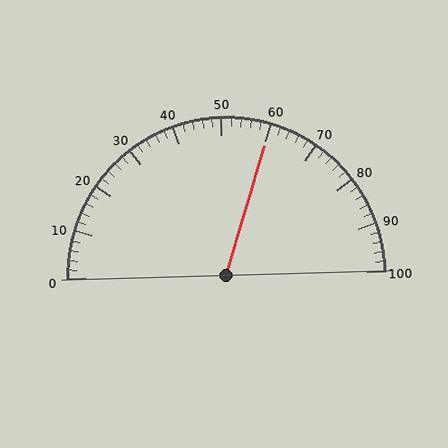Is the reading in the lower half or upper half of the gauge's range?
The reading is in the upper half of the range (0 to 100).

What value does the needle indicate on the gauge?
The needle indicates approximately 60.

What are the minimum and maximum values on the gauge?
The gauge ranges from 0 to 100.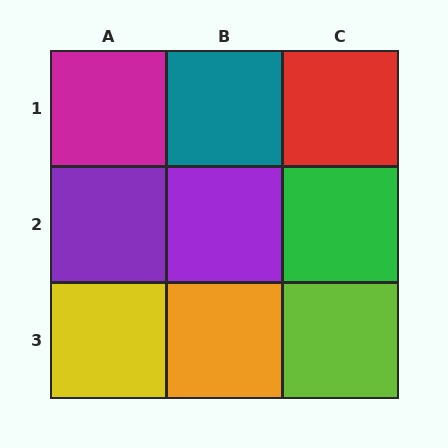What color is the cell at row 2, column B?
Purple.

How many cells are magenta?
1 cell is magenta.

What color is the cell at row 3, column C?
Lime.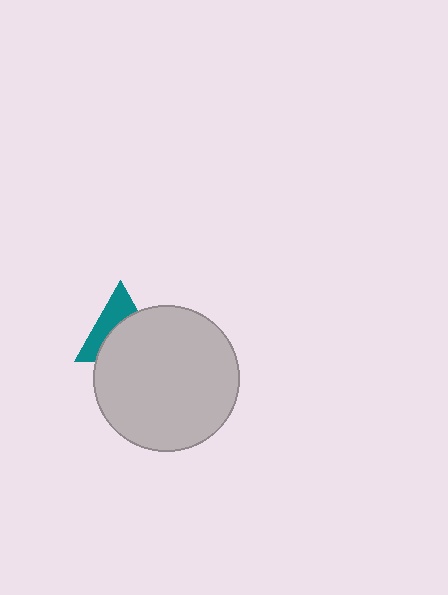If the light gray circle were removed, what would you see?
You would see the complete teal triangle.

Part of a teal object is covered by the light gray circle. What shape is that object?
It is a triangle.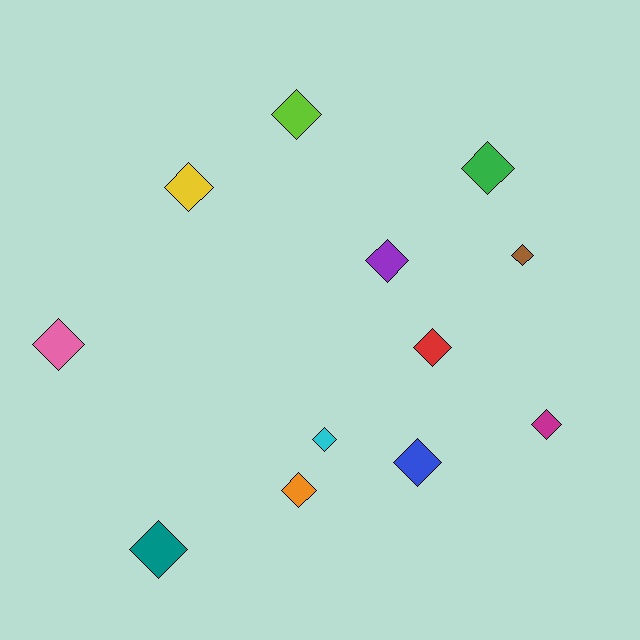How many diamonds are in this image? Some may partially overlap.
There are 12 diamonds.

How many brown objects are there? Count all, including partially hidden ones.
There is 1 brown object.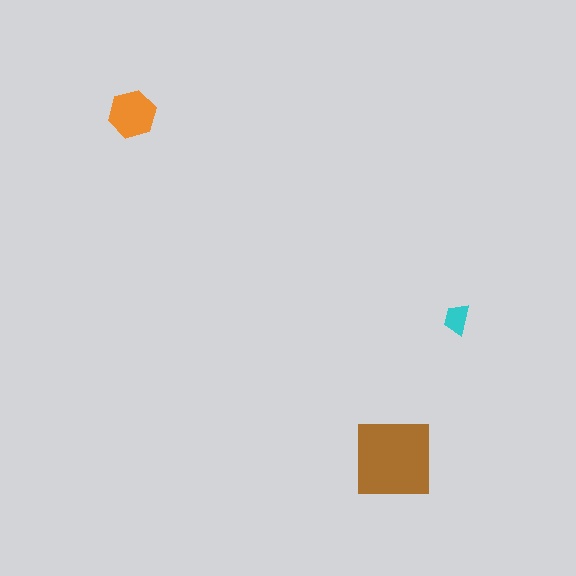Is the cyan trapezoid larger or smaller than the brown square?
Smaller.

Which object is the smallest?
The cyan trapezoid.